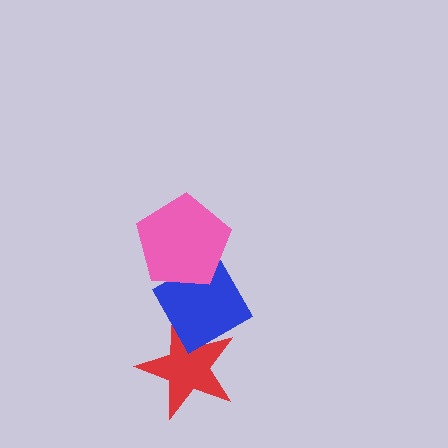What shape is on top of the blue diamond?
The pink pentagon is on top of the blue diamond.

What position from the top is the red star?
The red star is 3rd from the top.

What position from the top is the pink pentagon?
The pink pentagon is 1st from the top.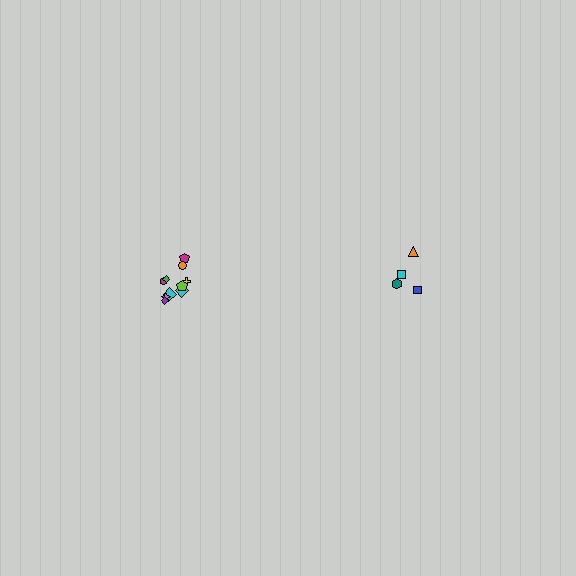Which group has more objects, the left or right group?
The left group.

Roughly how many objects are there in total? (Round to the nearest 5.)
Roughly 15 objects in total.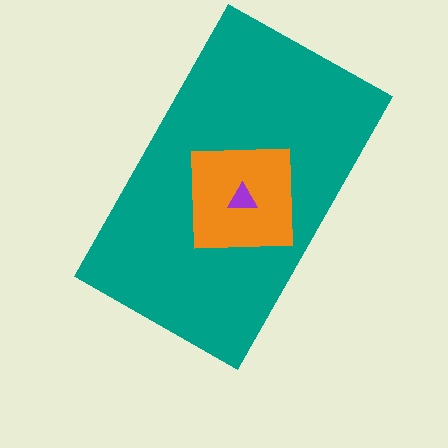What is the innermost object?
The purple triangle.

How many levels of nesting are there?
3.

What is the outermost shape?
The teal rectangle.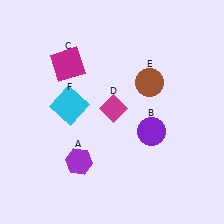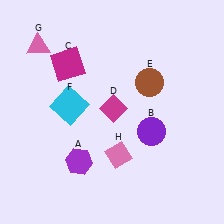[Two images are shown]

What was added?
A pink triangle (G), a pink diamond (H) were added in Image 2.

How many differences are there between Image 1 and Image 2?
There are 2 differences between the two images.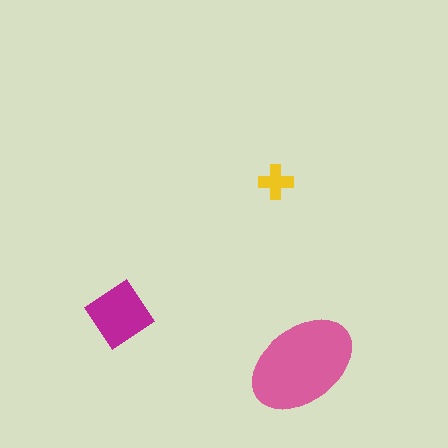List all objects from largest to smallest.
The pink ellipse, the magenta diamond, the yellow cross.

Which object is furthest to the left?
The magenta diamond is leftmost.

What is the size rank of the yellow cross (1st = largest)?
3rd.